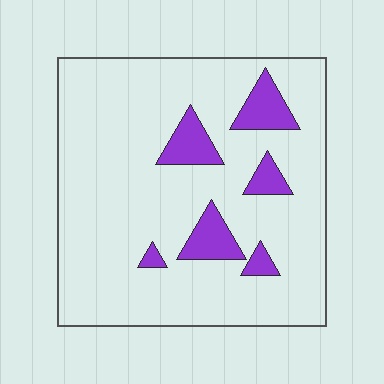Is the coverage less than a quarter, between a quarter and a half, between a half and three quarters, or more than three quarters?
Less than a quarter.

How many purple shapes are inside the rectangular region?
6.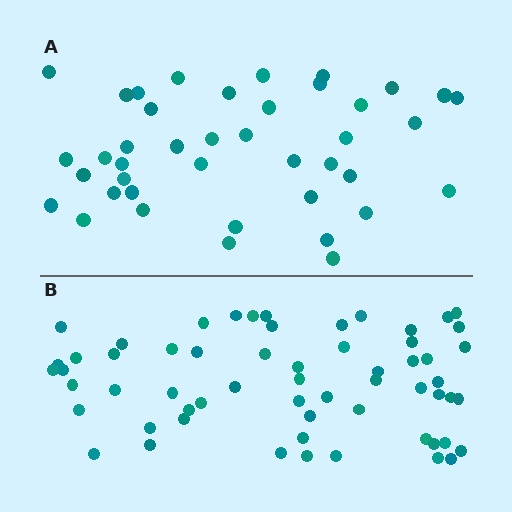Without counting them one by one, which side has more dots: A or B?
Region B (the bottom region) has more dots.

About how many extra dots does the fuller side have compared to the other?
Region B has approximately 20 more dots than region A.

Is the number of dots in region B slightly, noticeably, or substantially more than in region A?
Region B has substantially more. The ratio is roughly 1.5 to 1.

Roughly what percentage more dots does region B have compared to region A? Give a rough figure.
About 45% more.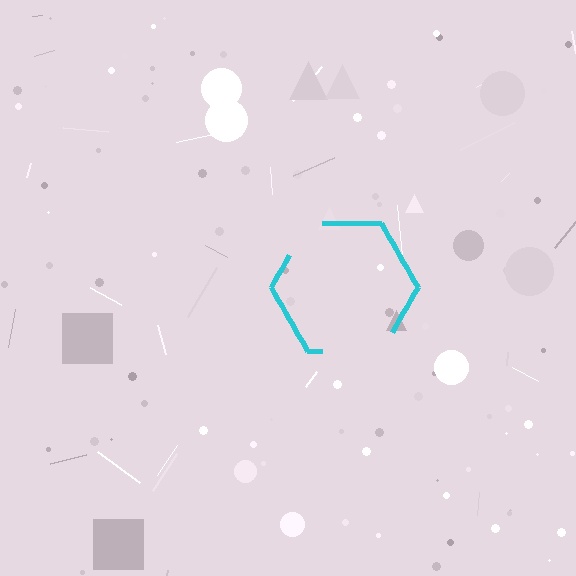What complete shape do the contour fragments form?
The contour fragments form a hexagon.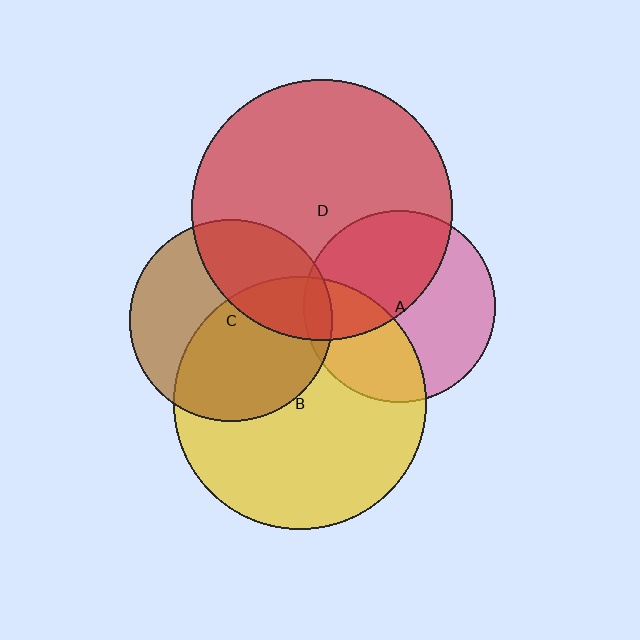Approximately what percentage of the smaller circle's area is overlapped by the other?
Approximately 15%.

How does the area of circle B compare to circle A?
Approximately 1.7 times.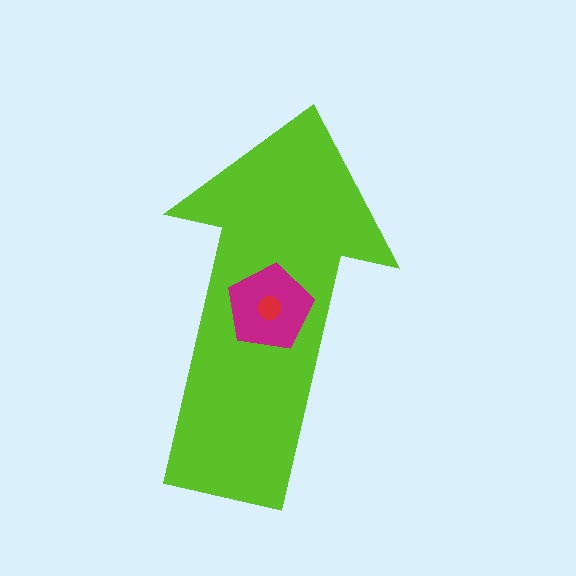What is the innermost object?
The red circle.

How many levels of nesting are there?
3.